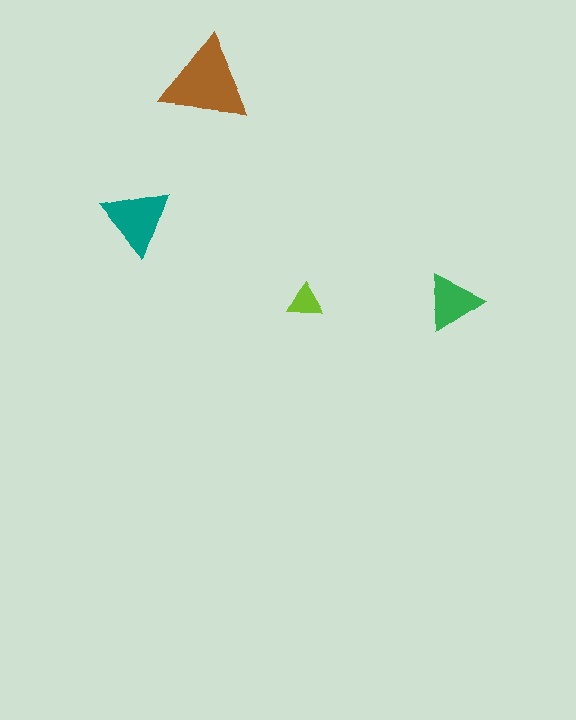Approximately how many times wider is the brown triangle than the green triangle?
About 1.5 times wider.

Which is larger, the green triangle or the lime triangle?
The green one.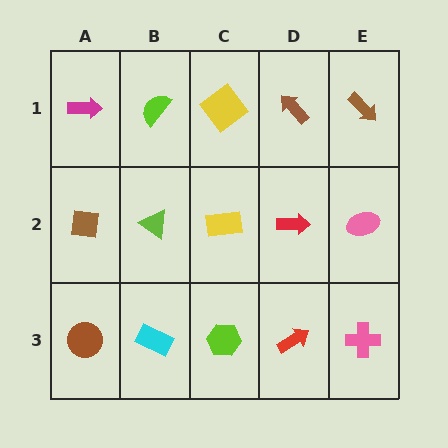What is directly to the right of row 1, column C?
A brown arrow.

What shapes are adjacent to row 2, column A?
A magenta arrow (row 1, column A), a brown circle (row 3, column A), a lime triangle (row 2, column B).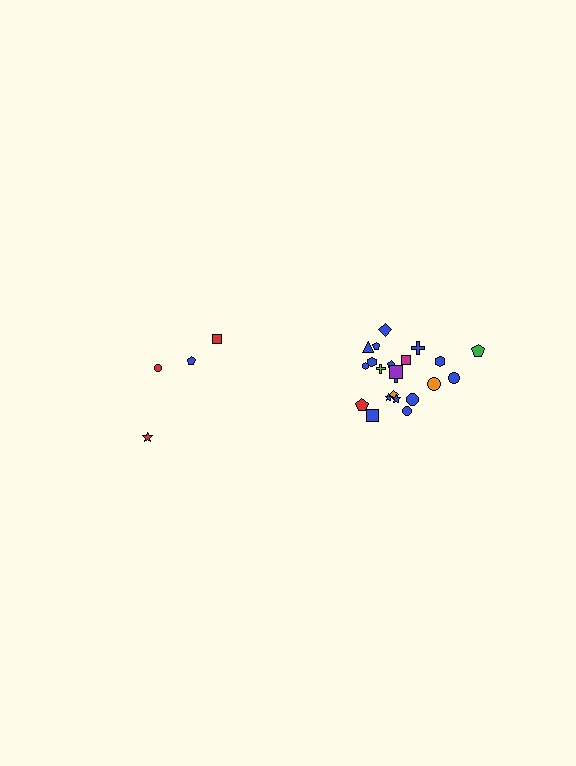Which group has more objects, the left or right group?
The right group.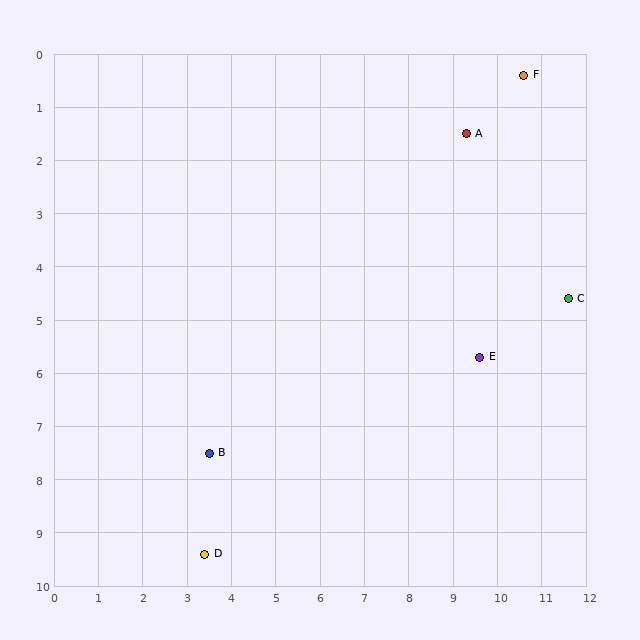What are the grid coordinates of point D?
Point D is at approximately (3.4, 9.4).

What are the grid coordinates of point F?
Point F is at approximately (10.6, 0.4).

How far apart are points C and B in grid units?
Points C and B are about 8.6 grid units apart.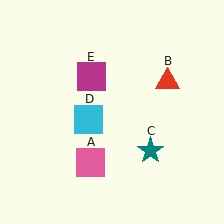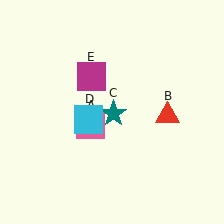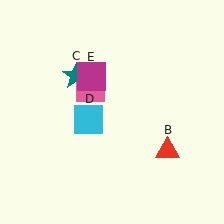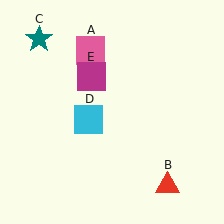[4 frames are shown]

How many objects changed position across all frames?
3 objects changed position: pink square (object A), red triangle (object B), teal star (object C).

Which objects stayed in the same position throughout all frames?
Cyan square (object D) and magenta square (object E) remained stationary.